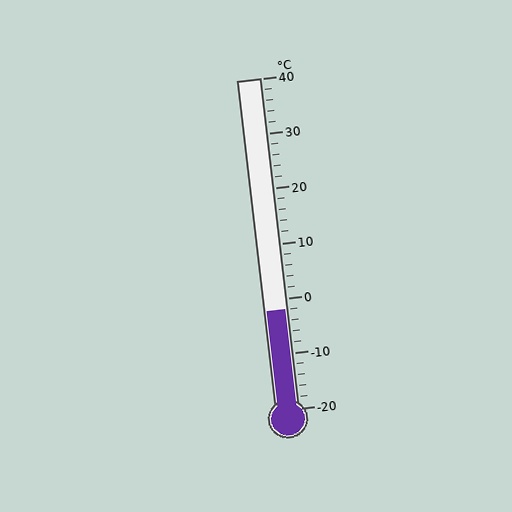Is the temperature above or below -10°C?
The temperature is above -10°C.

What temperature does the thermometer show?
The thermometer shows approximately -2°C.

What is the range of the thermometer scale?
The thermometer scale ranges from -20°C to 40°C.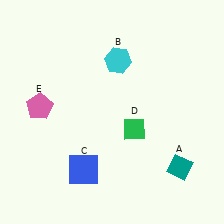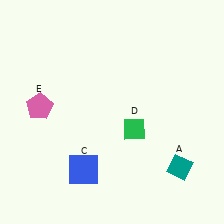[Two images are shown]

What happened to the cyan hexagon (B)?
The cyan hexagon (B) was removed in Image 2. It was in the top-right area of Image 1.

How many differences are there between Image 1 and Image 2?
There is 1 difference between the two images.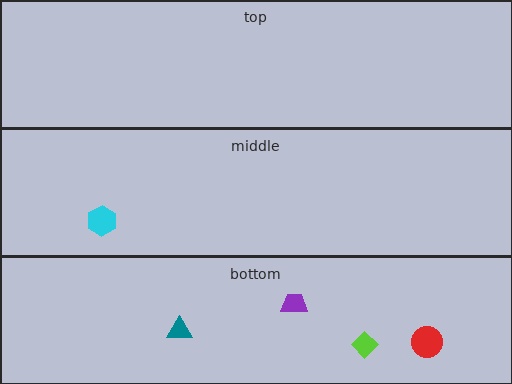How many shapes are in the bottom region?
4.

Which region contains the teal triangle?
The bottom region.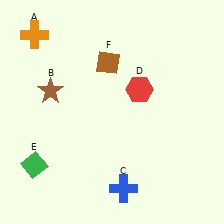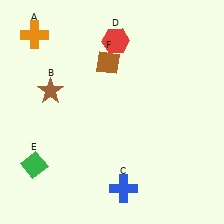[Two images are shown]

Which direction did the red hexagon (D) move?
The red hexagon (D) moved up.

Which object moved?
The red hexagon (D) moved up.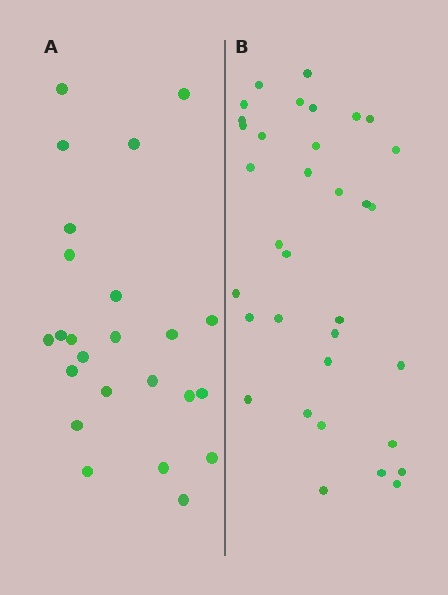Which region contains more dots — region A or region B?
Region B (the right region) has more dots.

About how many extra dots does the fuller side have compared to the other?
Region B has roughly 10 or so more dots than region A.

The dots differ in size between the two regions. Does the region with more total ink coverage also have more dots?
No. Region A has more total ink coverage because its dots are larger, but region B actually contains more individual dots. Total area can be misleading — the number of items is what matters here.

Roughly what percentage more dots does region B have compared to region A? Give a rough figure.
About 40% more.